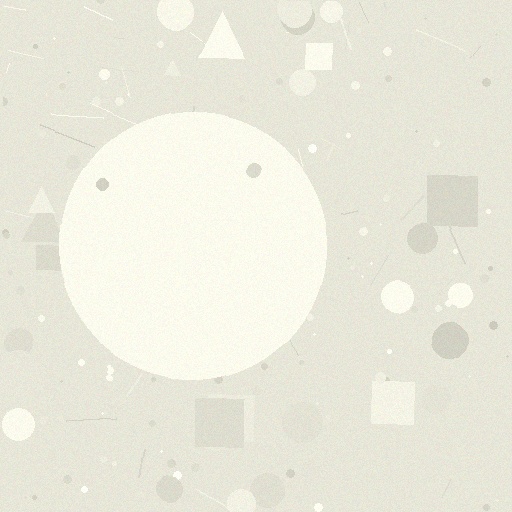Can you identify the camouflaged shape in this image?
The camouflaged shape is a circle.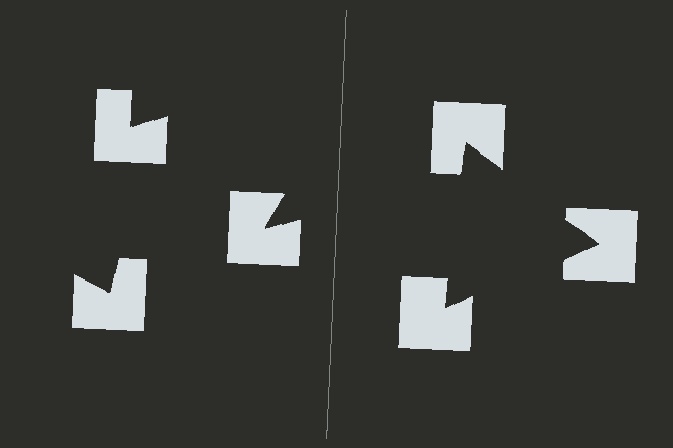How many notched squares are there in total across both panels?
6 — 3 on each side.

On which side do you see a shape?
An illusory triangle appears on the right side. On the left side the wedge cuts are rotated, so no coherent shape forms.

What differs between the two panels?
The notched squares are positioned identically on both sides; only the wedge orientations differ. On the right they align to a triangle; on the left they are misaligned.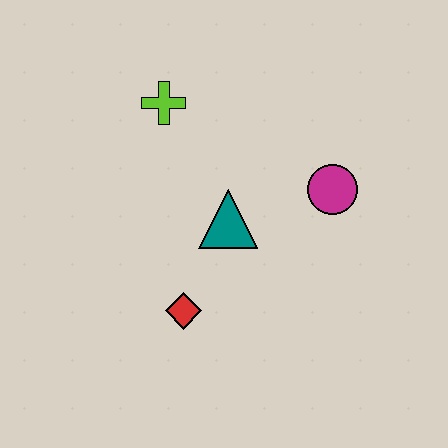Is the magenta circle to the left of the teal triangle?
No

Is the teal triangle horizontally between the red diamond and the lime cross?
No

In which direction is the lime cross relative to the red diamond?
The lime cross is above the red diamond.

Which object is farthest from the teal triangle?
The lime cross is farthest from the teal triangle.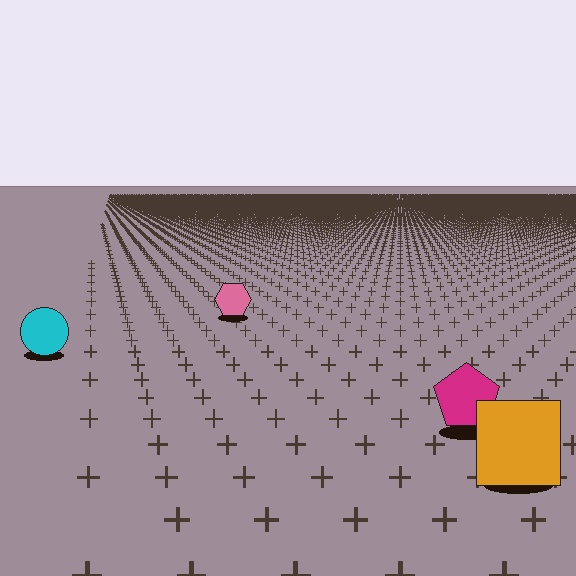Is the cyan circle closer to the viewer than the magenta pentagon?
No. The magenta pentagon is closer — you can tell from the texture gradient: the ground texture is coarser near it.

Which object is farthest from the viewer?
The pink hexagon is farthest from the viewer. It appears smaller and the ground texture around it is denser.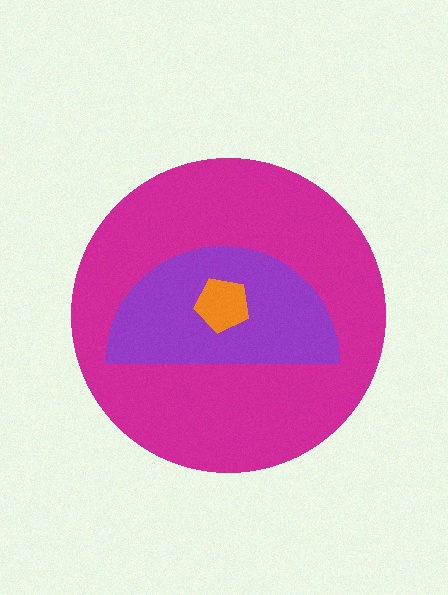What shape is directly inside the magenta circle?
The purple semicircle.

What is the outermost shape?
The magenta circle.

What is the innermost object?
The orange pentagon.